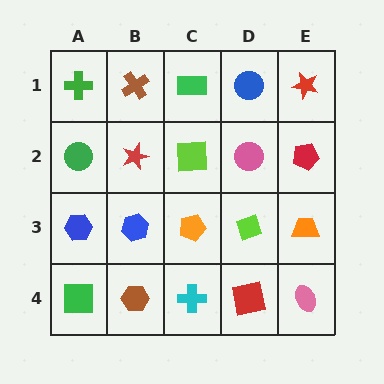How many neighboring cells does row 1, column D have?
3.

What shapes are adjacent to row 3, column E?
A red pentagon (row 2, column E), a pink ellipse (row 4, column E), a lime diamond (row 3, column D).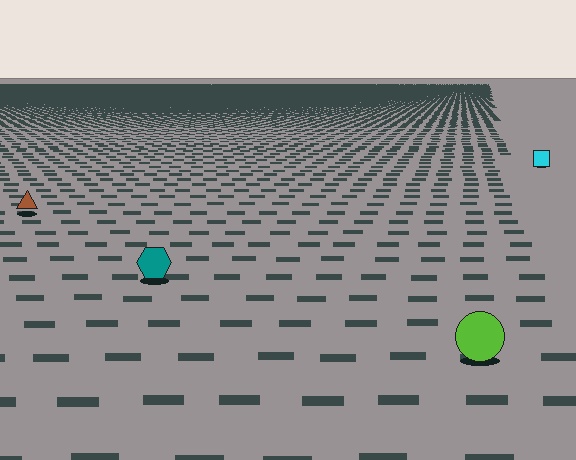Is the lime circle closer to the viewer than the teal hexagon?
Yes. The lime circle is closer — you can tell from the texture gradient: the ground texture is coarser near it.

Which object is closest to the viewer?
The lime circle is closest. The texture marks near it are larger and more spread out.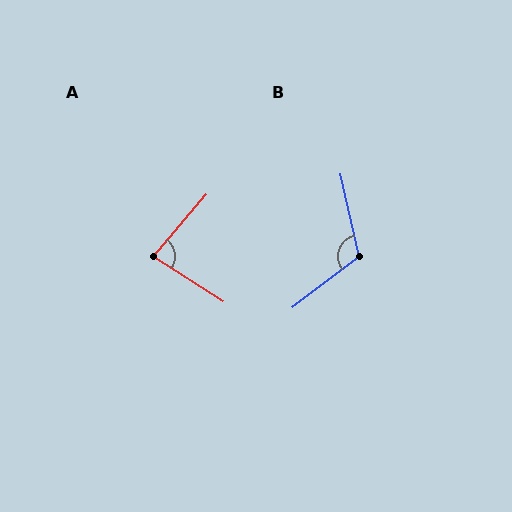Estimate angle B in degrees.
Approximately 115 degrees.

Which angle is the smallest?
A, at approximately 82 degrees.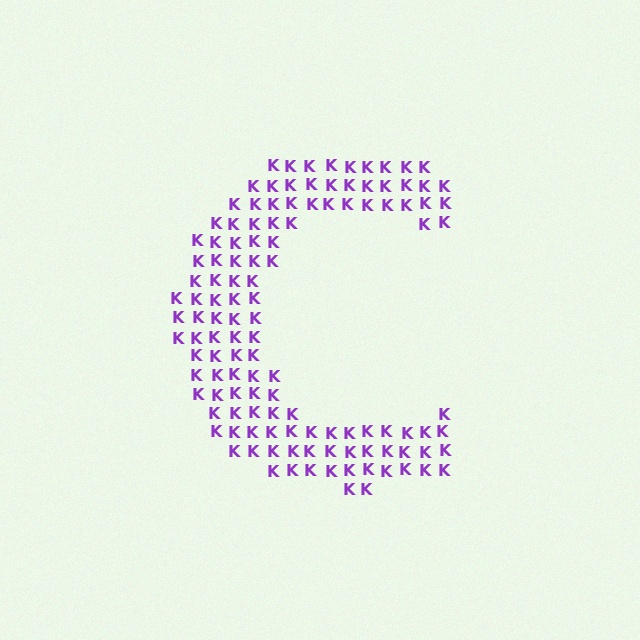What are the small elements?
The small elements are letter K's.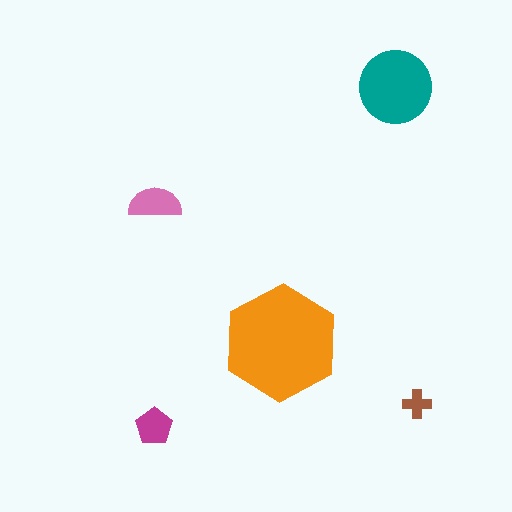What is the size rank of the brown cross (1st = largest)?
5th.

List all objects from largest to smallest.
The orange hexagon, the teal circle, the pink semicircle, the magenta pentagon, the brown cross.